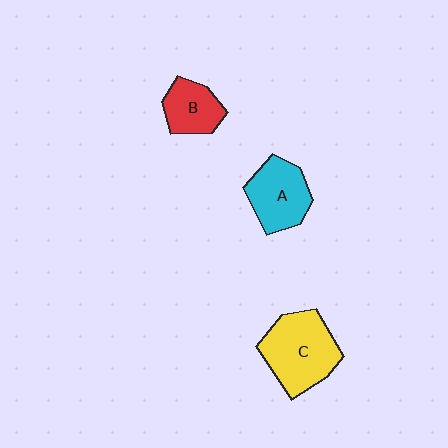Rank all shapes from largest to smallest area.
From largest to smallest: C (yellow), A (cyan), B (red).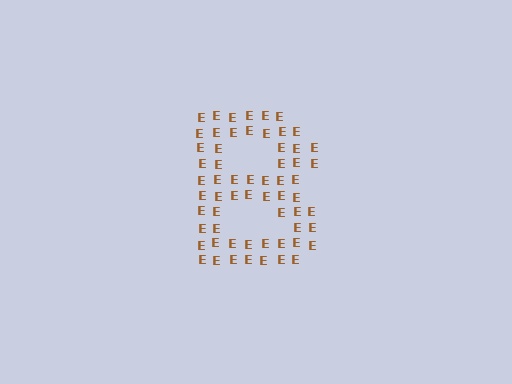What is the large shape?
The large shape is the letter B.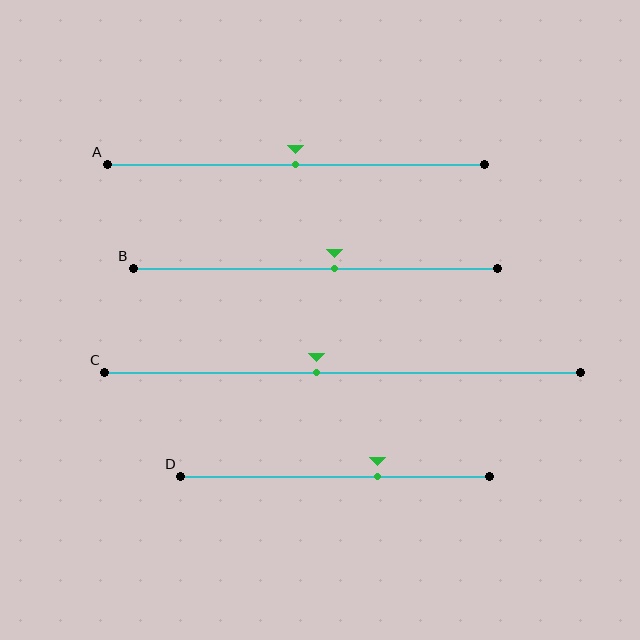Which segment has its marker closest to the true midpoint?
Segment A has its marker closest to the true midpoint.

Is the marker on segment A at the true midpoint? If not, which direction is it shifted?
Yes, the marker on segment A is at the true midpoint.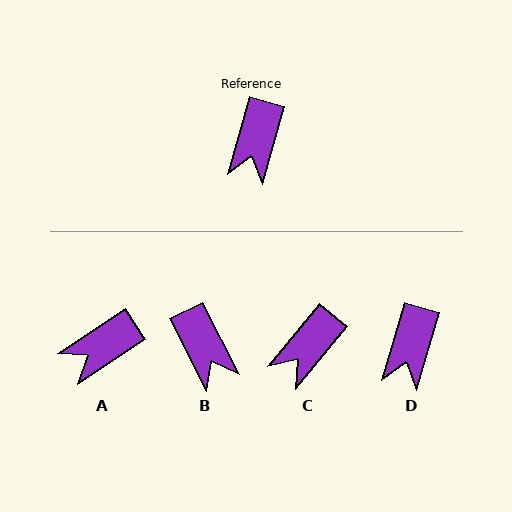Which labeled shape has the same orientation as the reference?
D.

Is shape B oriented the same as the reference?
No, it is off by about 43 degrees.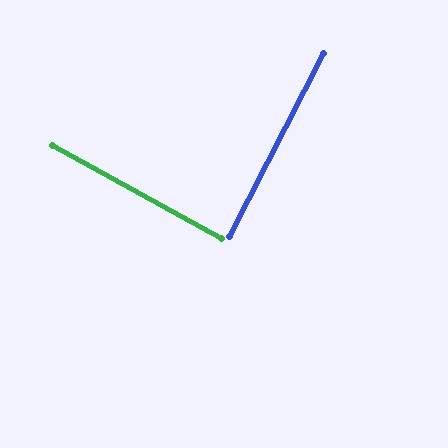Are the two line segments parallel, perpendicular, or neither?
Perpendicular — they meet at approximately 88°.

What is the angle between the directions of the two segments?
Approximately 88 degrees.